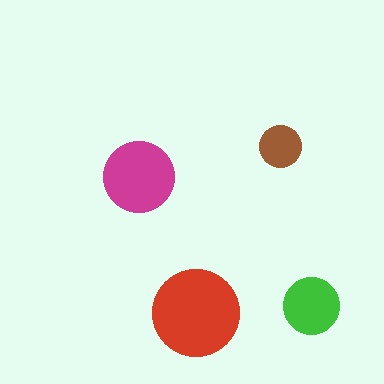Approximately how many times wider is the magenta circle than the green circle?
About 1.5 times wider.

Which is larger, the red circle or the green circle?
The red one.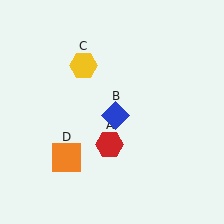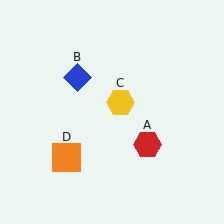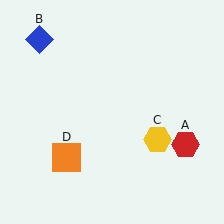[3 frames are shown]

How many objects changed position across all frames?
3 objects changed position: red hexagon (object A), blue diamond (object B), yellow hexagon (object C).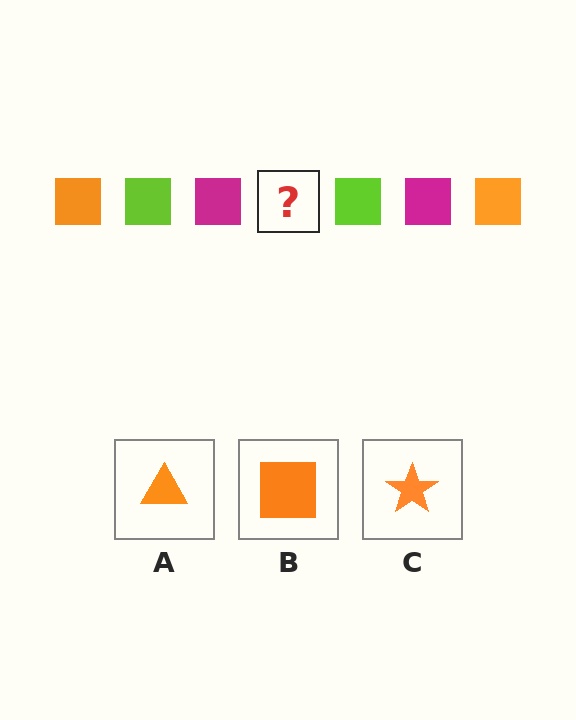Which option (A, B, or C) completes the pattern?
B.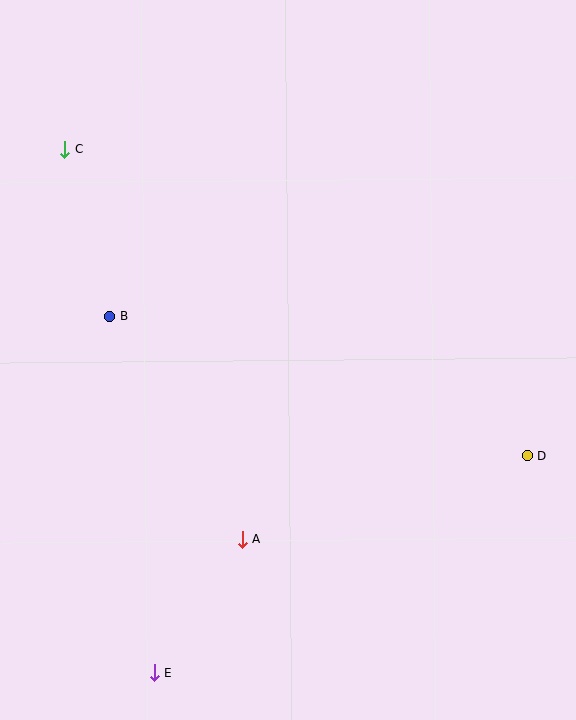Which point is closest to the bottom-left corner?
Point E is closest to the bottom-left corner.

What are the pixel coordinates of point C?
Point C is at (65, 149).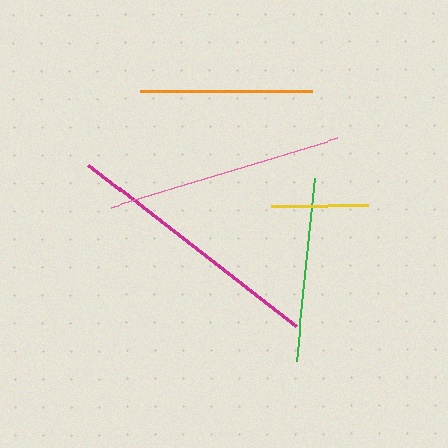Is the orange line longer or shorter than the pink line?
The pink line is longer than the orange line.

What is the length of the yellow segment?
The yellow segment is approximately 96 pixels long.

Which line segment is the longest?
The magenta line is the longest at approximately 264 pixels.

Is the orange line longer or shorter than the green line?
The green line is longer than the orange line.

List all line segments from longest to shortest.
From longest to shortest: magenta, pink, green, orange, yellow.